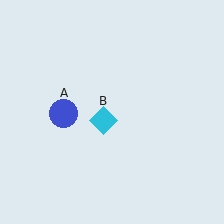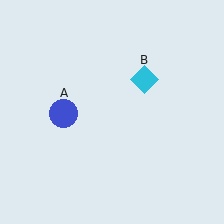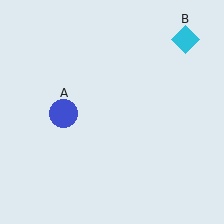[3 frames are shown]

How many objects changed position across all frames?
1 object changed position: cyan diamond (object B).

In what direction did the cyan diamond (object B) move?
The cyan diamond (object B) moved up and to the right.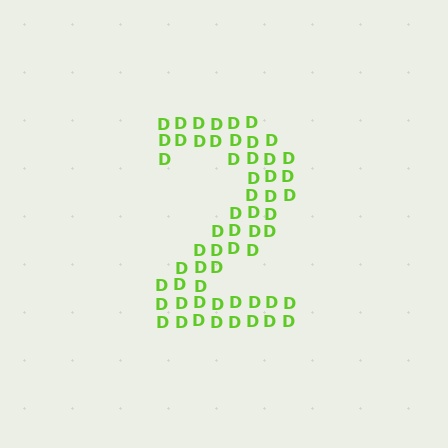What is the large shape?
The large shape is the digit 2.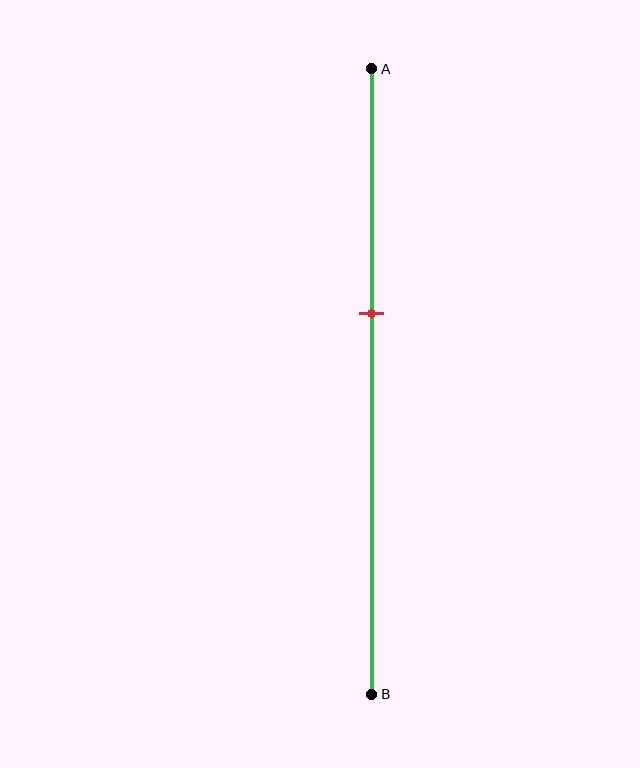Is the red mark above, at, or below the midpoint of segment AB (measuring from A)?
The red mark is above the midpoint of segment AB.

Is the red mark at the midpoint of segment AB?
No, the mark is at about 40% from A, not at the 50% midpoint.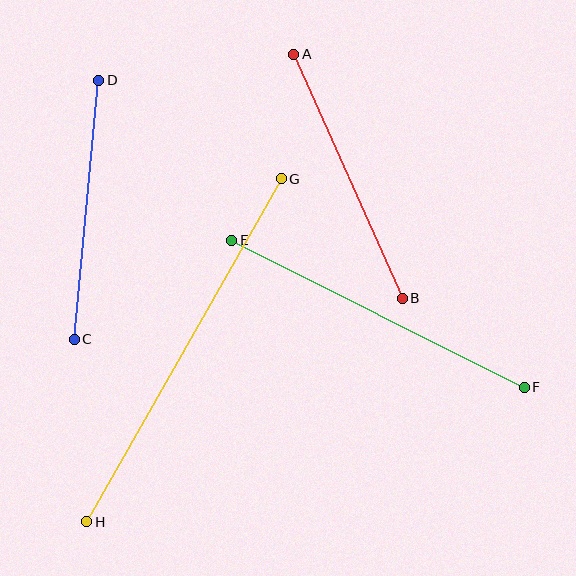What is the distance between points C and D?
The distance is approximately 260 pixels.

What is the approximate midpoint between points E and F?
The midpoint is at approximately (378, 314) pixels.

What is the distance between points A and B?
The distance is approximately 267 pixels.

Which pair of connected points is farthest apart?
Points G and H are farthest apart.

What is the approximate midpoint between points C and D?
The midpoint is at approximately (87, 210) pixels.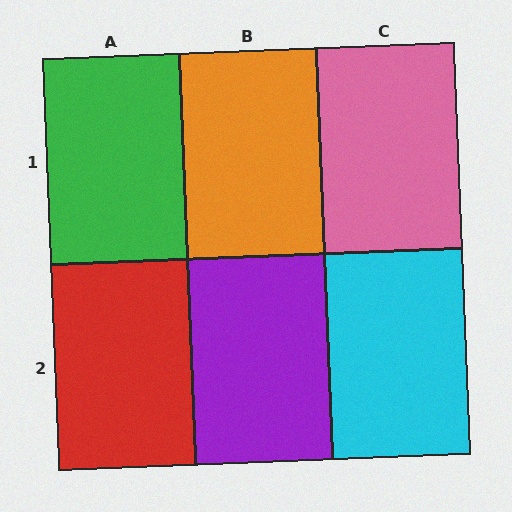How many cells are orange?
1 cell is orange.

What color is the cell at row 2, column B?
Purple.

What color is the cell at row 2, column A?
Red.